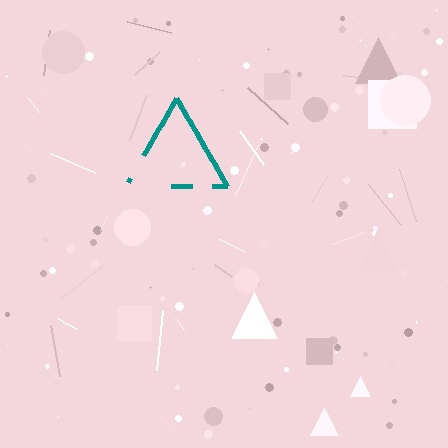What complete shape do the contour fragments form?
The contour fragments form a triangle.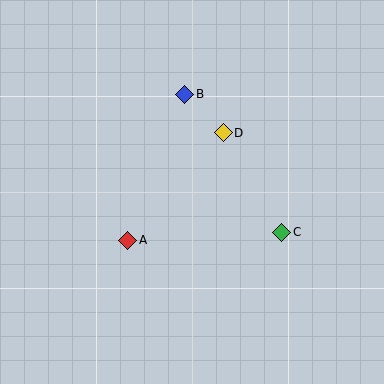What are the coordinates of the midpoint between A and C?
The midpoint between A and C is at (205, 236).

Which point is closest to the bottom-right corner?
Point C is closest to the bottom-right corner.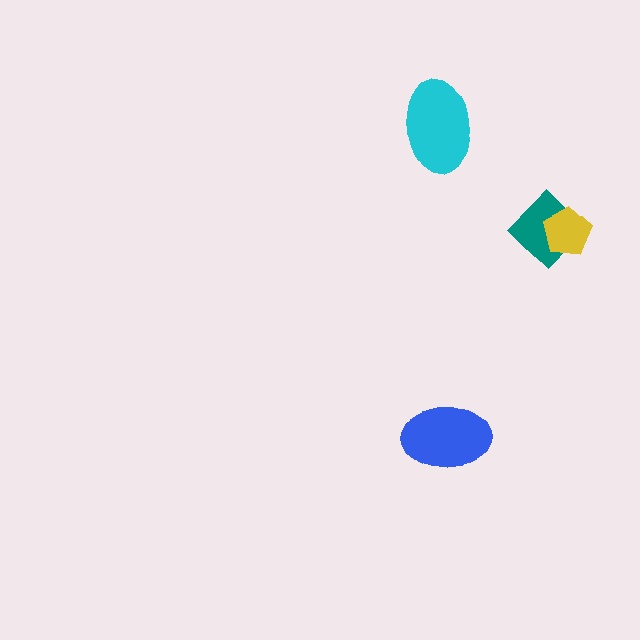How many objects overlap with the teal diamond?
1 object overlaps with the teal diamond.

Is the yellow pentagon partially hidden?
No, no other shape covers it.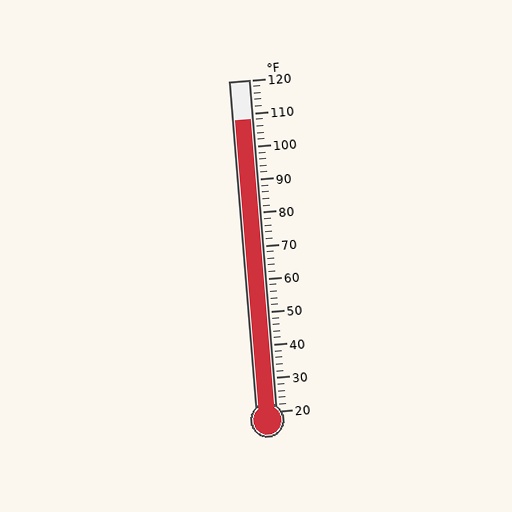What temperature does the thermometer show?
The thermometer shows approximately 108°F.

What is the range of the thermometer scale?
The thermometer scale ranges from 20°F to 120°F.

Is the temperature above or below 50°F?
The temperature is above 50°F.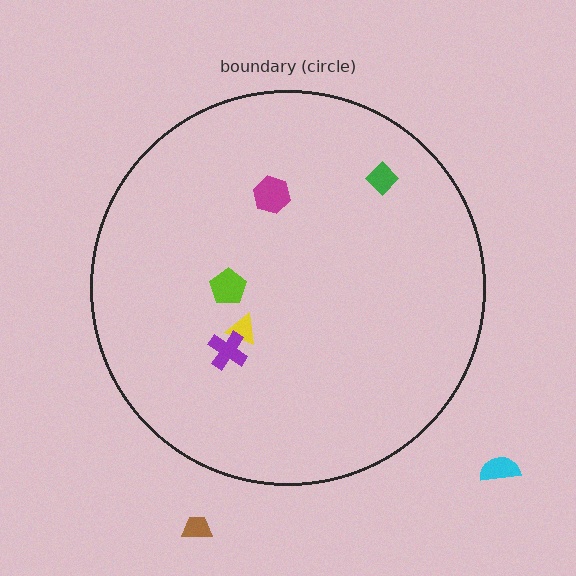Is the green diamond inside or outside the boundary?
Inside.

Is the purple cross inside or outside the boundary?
Inside.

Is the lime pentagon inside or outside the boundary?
Inside.